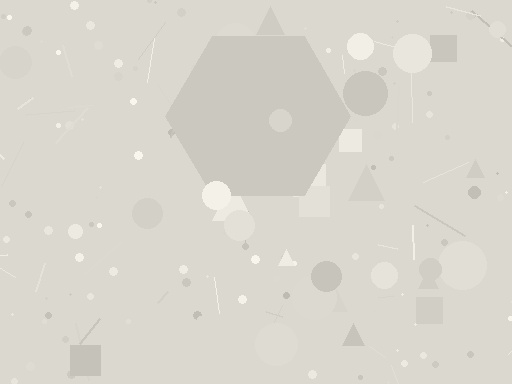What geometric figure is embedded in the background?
A hexagon is embedded in the background.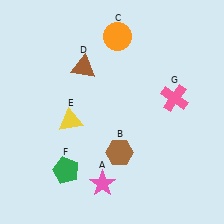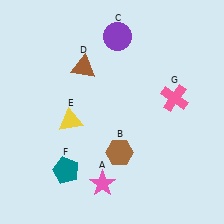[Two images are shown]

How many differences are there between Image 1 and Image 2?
There are 2 differences between the two images.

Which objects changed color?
C changed from orange to purple. F changed from green to teal.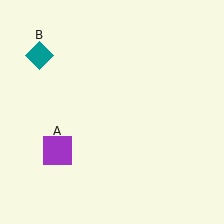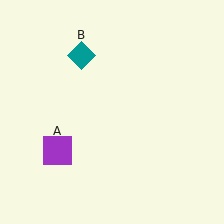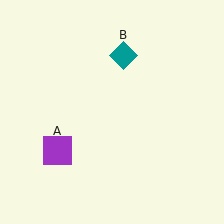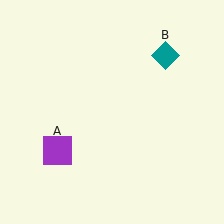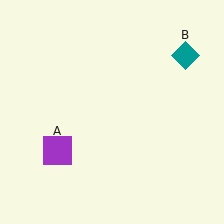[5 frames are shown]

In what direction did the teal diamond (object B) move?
The teal diamond (object B) moved right.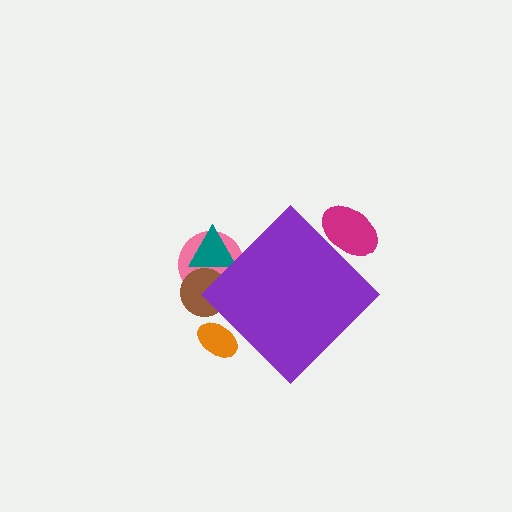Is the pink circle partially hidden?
Yes, the pink circle is partially hidden behind the purple diamond.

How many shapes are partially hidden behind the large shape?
5 shapes are partially hidden.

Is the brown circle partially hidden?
Yes, the brown circle is partially hidden behind the purple diamond.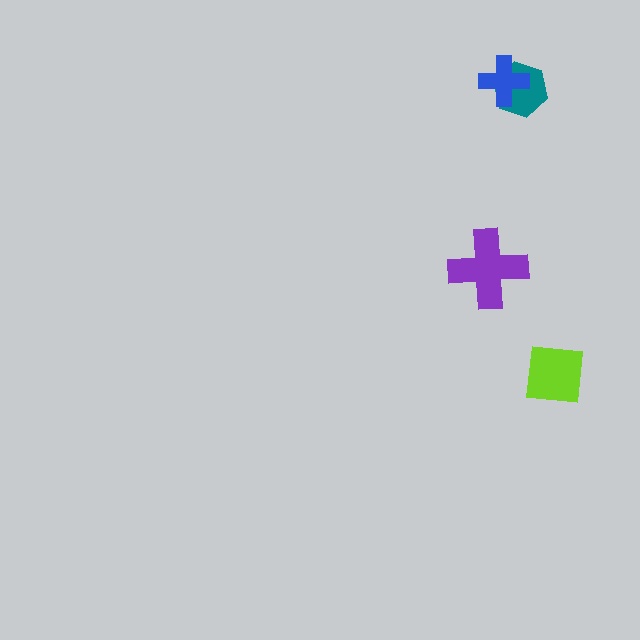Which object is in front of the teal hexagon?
The blue cross is in front of the teal hexagon.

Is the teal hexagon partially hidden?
Yes, it is partially covered by another shape.